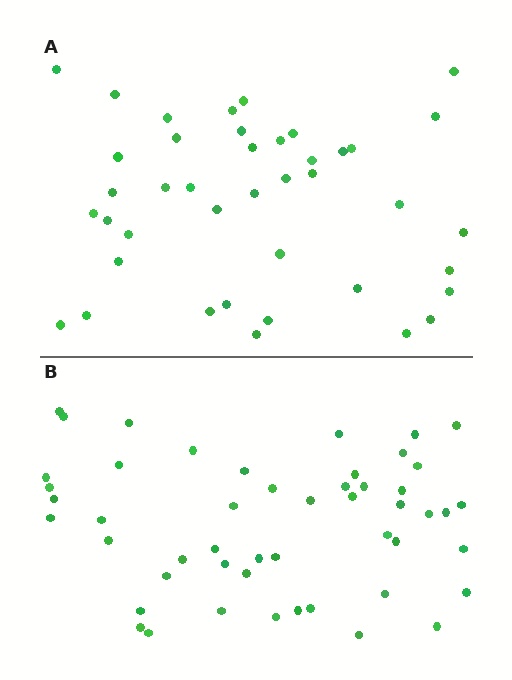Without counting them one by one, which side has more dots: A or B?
Region B (the bottom region) has more dots.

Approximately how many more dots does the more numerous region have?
Region B has roughly 8 or so more dots than region A.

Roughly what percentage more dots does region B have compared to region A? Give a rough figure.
About 20% more.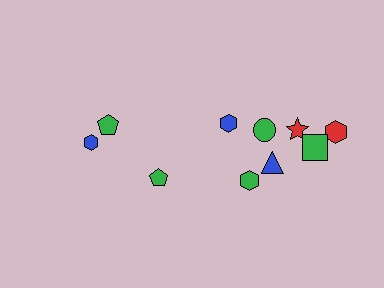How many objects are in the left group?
There are 4 objects.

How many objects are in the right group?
There are 7 objects.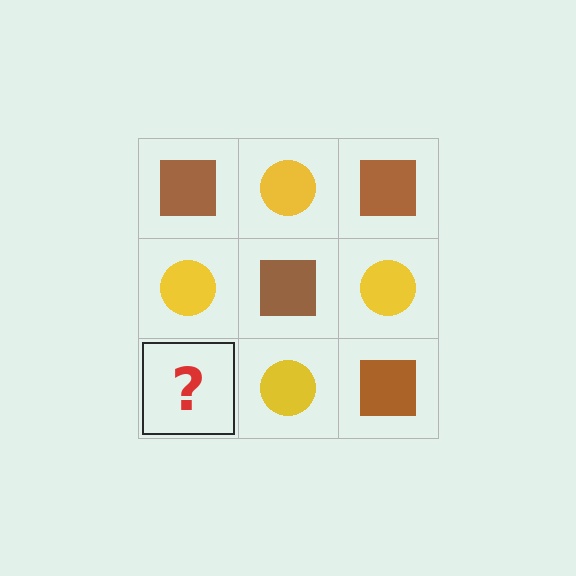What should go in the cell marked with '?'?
The missing cell should contain a brown square.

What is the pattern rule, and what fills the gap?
The rule is that it alternates brown square and yellow circle in a checkerboard pattern. The gap should be filled with a brown square.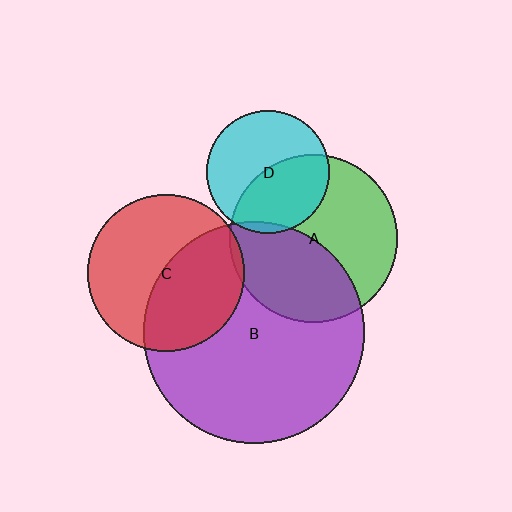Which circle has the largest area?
Circle B (purple).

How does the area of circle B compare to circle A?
Approximately 1.7 times.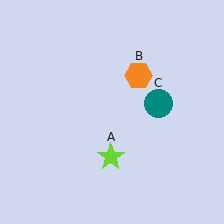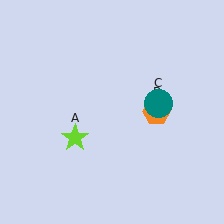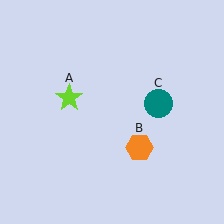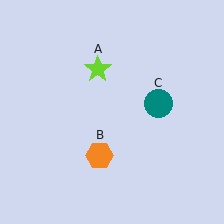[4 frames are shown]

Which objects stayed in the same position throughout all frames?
Teal circle (object C) remained stationary.